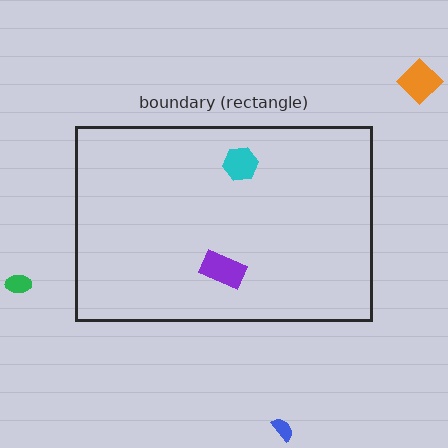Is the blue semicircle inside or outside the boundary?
Outside.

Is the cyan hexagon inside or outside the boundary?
Inside.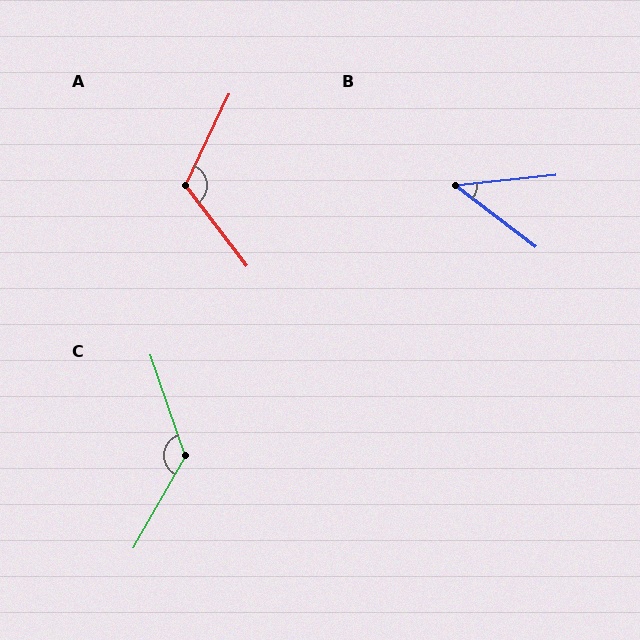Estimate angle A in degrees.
Approximately 117 degrees.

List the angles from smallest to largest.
B (44°), A (117°), C (131°).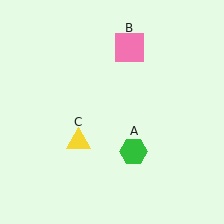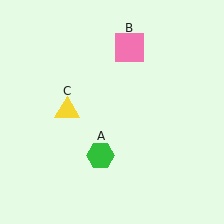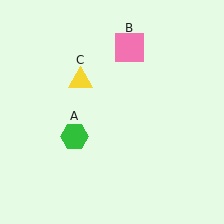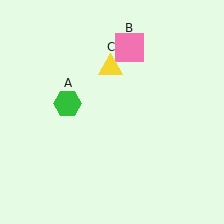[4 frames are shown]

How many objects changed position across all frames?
2 objects changed position: green hexagon (object A), yellow triangle (object C).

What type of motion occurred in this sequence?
The green hexagon (object A), yellow triangle (object C) rotated clockwise around the center of the scene.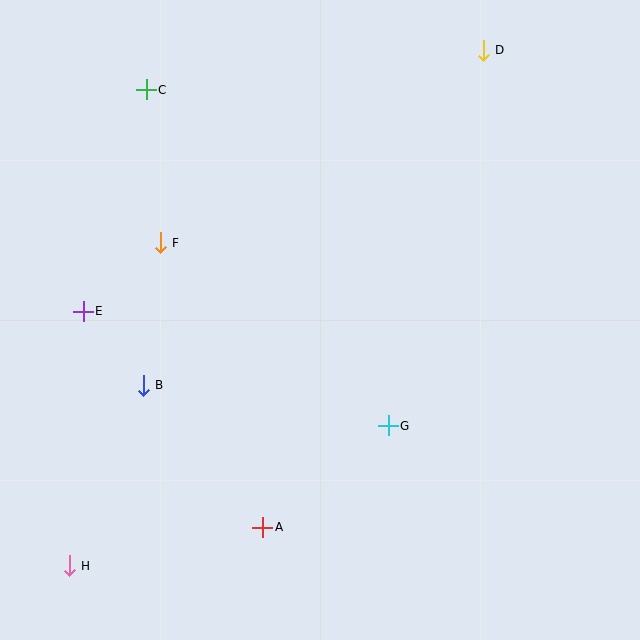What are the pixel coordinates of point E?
Point E is at (83, 311).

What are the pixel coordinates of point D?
Point D is at (483, 50).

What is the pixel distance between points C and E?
The distance between C and E is 230 pixels.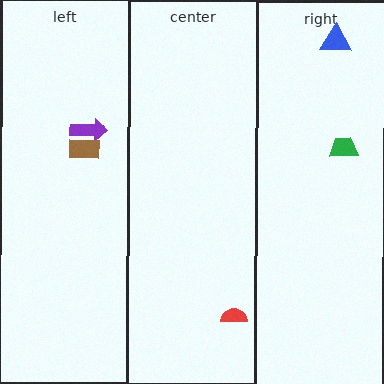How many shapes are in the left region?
2.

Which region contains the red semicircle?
The center region.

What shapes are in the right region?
The blue triangle, the green trapezoid.